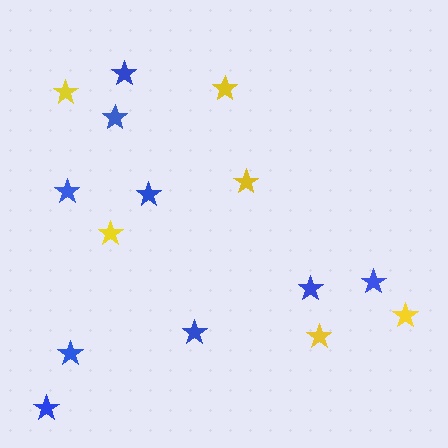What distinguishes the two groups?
There are 2 groups: one group of blue stars (9) and one group of yellow stars (6).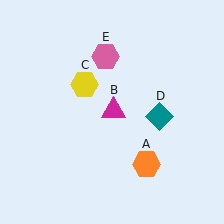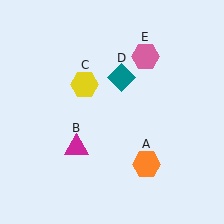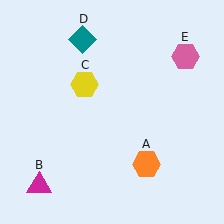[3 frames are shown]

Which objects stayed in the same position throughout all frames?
Orange hexagon (object A) and yellow hexagon (object C) remained stationary.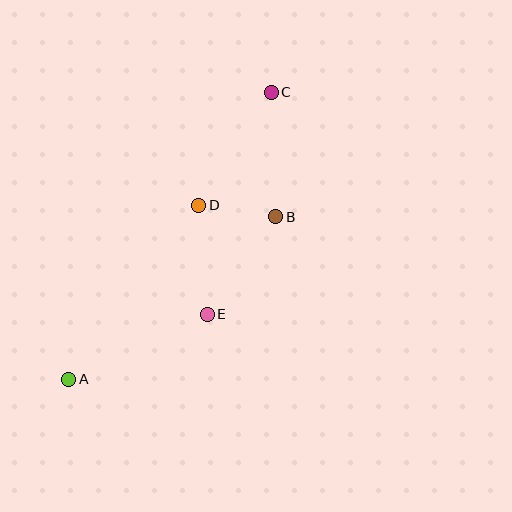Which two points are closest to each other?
Points B and D are closest to each other.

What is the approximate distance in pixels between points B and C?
The distance between B and C is approximately 125 pixels.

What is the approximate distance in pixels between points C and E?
The distance between C and E is approximately 231 pixels.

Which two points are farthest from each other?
Points A and C are farthest from each other.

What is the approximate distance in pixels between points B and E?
The distance between B and E is approximately 119 pixels.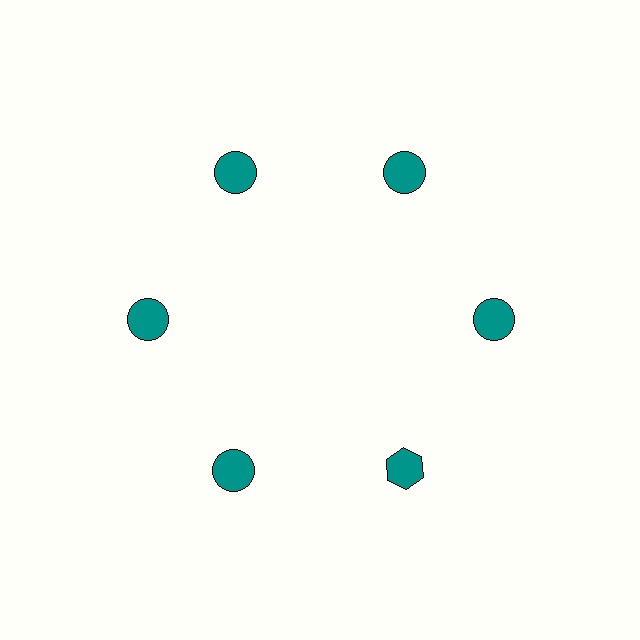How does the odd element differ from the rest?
It has a different shape: hexagon instead of circle.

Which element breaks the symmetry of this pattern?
The teal hexagon at roughly the 5 o'clock position breaks the symmetry. All other shapes are teal circles.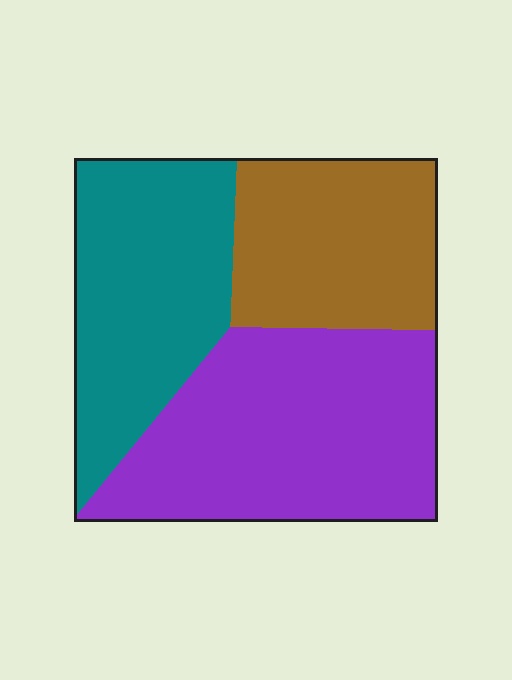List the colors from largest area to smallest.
From largest to smallest: purple, teal, brown.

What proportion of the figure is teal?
Teal takes up between a sixth and a third of the figure.